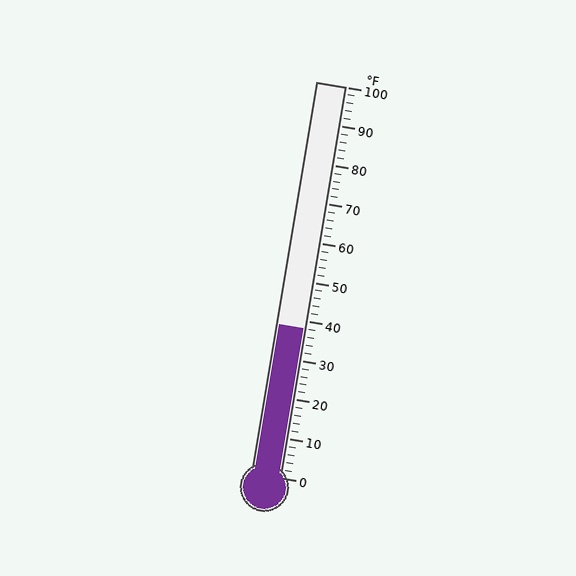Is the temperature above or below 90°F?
The temperature is below 90°F.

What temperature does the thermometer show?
The thermometer shows approximately 38°F.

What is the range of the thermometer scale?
The thermometer scale ranges from 0°F to 100°F.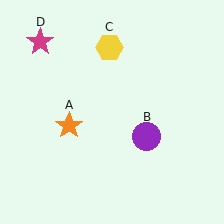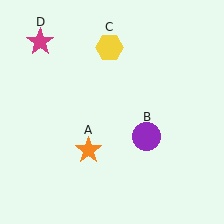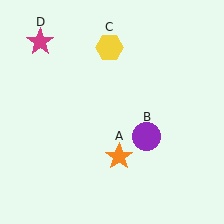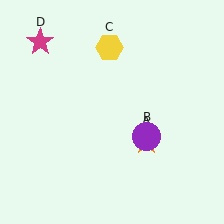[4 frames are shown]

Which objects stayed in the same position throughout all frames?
Purple circle (object B) and yellow hexagon (object C) and magenta star (object D) remained stationary.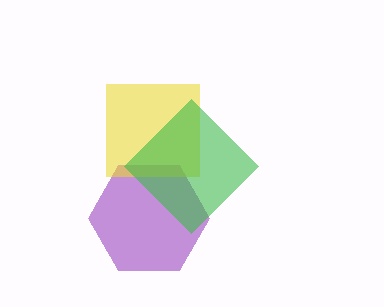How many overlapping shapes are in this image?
There are 3 overlapping shapes in the image.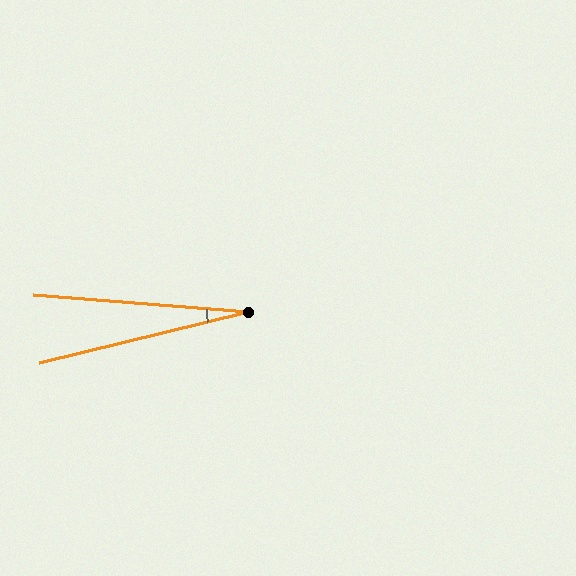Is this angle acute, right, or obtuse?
It is acute.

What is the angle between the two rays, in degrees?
Approximately 18 degrees.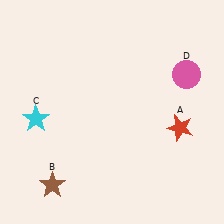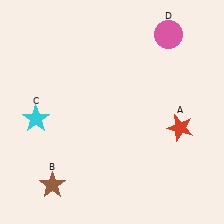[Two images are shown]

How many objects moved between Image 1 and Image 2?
1 object moved between the two images.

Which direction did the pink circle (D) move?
The pink circle (D) moved up.